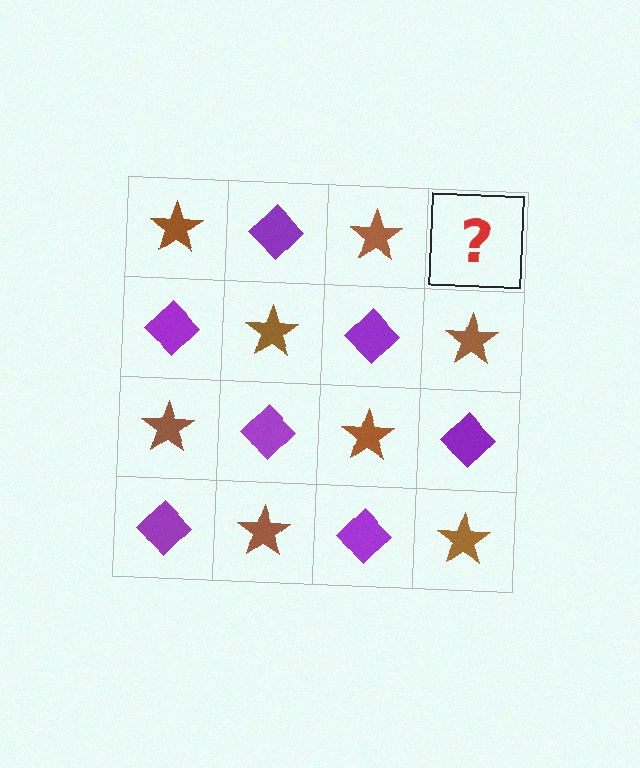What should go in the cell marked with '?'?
The missing cell should contain a purple diamond.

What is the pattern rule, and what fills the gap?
The rule is that it alternates brown star and purple diamond in a checkerboard pattern. The gap should be filled with a purple diamond.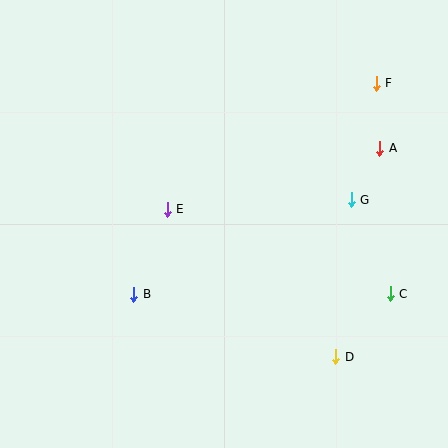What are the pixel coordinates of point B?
Point B is at (134, 294).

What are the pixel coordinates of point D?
Point D is at (336, 357).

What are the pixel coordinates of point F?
Point F is at (376, 83).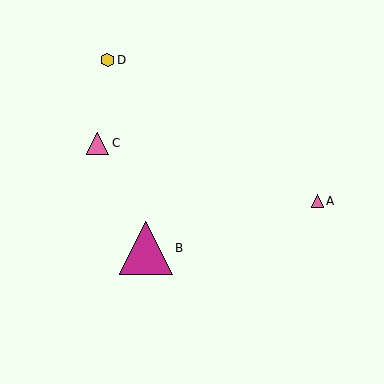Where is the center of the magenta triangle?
The center of the magenta triangle is at (146, 248).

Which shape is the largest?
The magenta triangle (labeled B) is the largest.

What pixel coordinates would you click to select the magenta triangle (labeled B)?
Click at (146, 248) to select the magenta triangle B.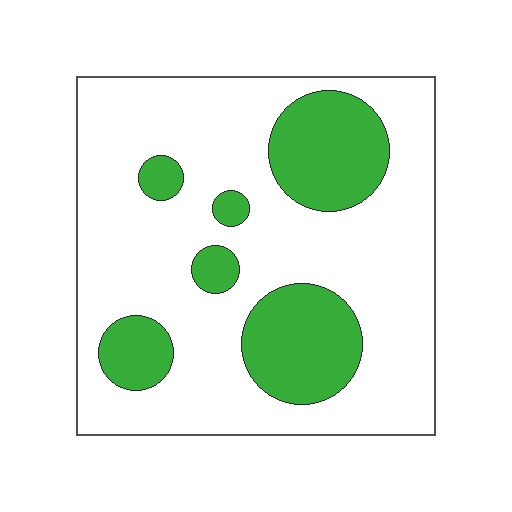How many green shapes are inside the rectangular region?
6.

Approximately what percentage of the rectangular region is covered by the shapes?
Approximately 25%.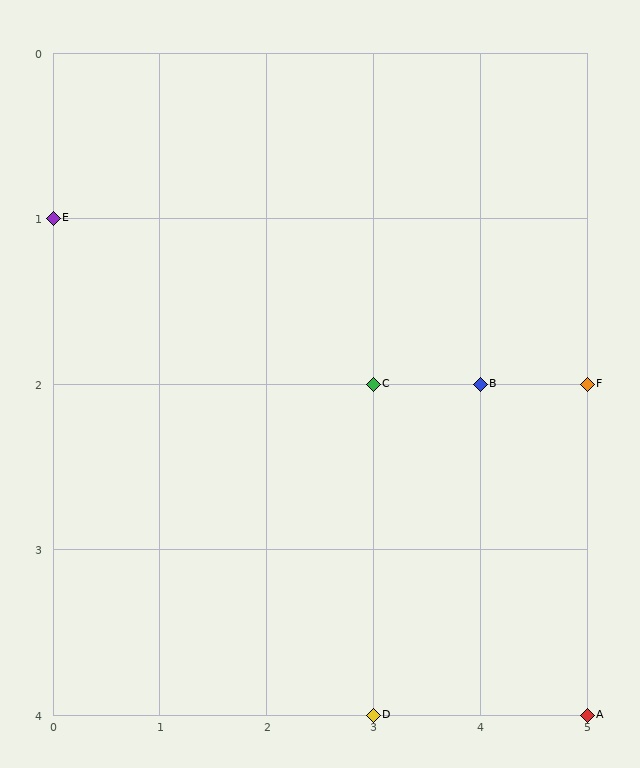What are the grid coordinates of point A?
Point A is at grid coordinates (5, 4).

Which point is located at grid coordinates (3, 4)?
Point D is at (3, 4).